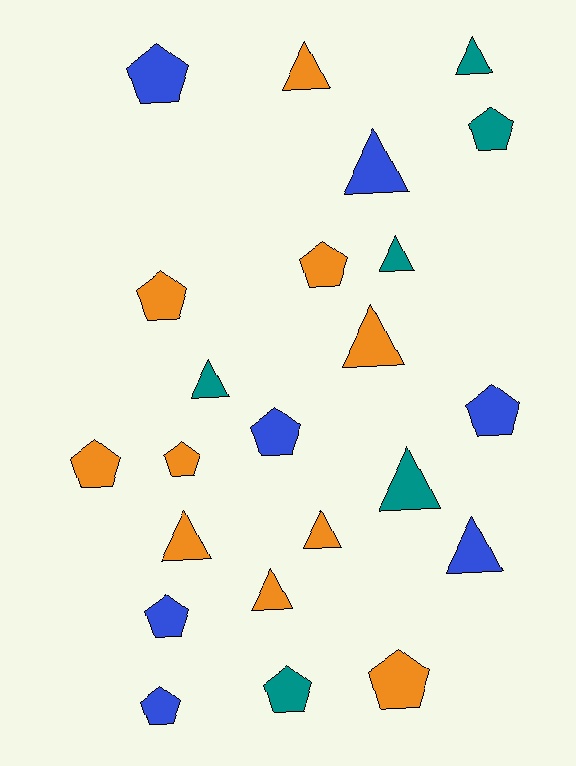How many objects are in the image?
There are 23 objects.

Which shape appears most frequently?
Pentagon, with 12 objects.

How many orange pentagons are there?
There are 5 orange pentagons.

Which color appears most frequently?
Orange, with 10 objects.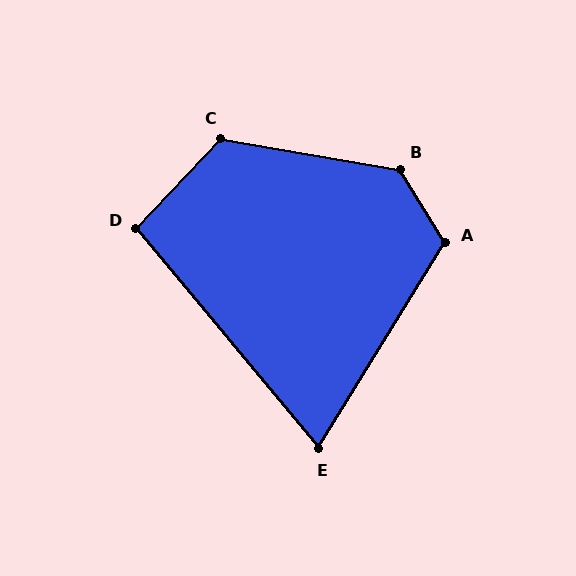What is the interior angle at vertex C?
Approximately 124 degrees (obtuse).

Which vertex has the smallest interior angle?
E, at approximately 71 degrees.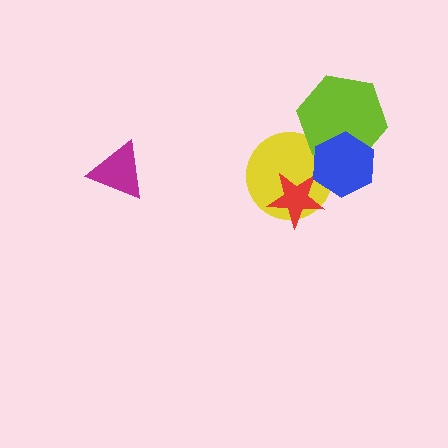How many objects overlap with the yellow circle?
3 objects overlap with the yellow circle.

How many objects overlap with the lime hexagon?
2 objects overlap with the lime hexagon.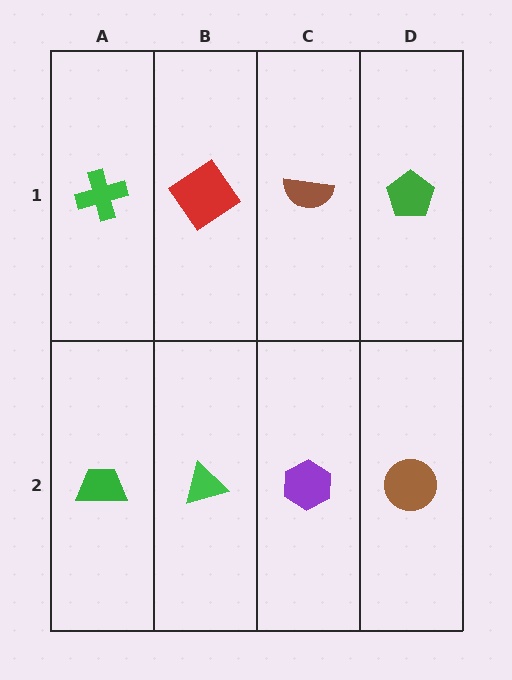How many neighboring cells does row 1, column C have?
3.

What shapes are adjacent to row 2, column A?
A green cross (row 1, column A), a green triangle (row 2, column B).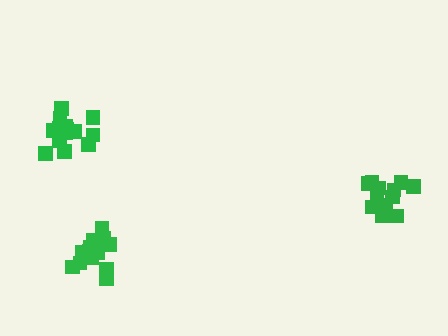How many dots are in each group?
Group 1: 16 dots, Group 2: 14 dots, Group 3: 12 dots (42 total).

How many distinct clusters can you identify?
There are 3 distinct clusters.